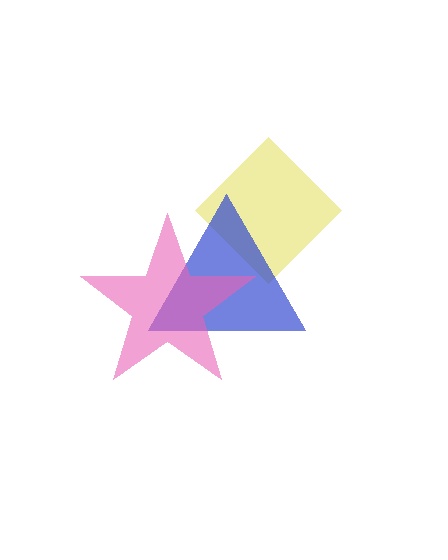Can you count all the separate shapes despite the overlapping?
Yes, there are 3 separate shapes.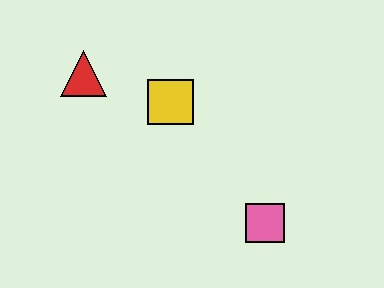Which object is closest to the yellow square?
The red triangle is closest to the yellow square.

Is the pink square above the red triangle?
No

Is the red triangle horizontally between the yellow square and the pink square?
No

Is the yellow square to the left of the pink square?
Yes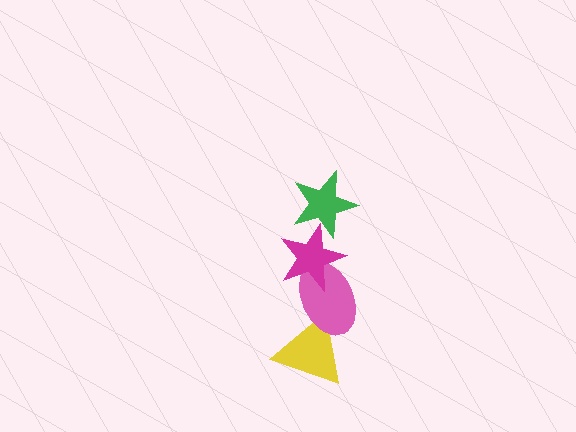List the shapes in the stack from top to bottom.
From top to bottom: the green star, the magenta star, the pink ellipse, the yellow triangle.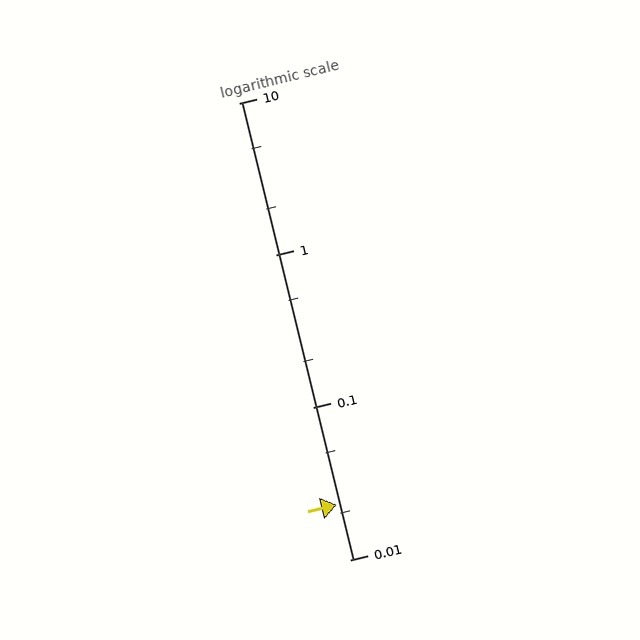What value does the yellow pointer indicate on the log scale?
The pointer indicates approximately 0.023.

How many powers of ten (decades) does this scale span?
The scale spans 3 decades, from 0.01 to 10.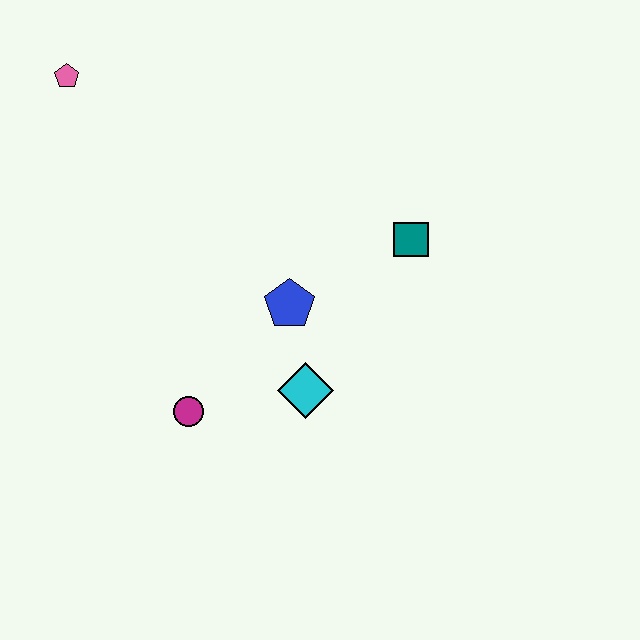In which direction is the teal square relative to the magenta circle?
The teal square is to the right of the magenta circle.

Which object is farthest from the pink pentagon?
The cyan diamond is farthest from the pink pentagon.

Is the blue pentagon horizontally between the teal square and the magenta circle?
Yes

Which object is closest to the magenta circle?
The cyan diamond is closest to the magenta circle.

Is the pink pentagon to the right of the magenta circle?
No